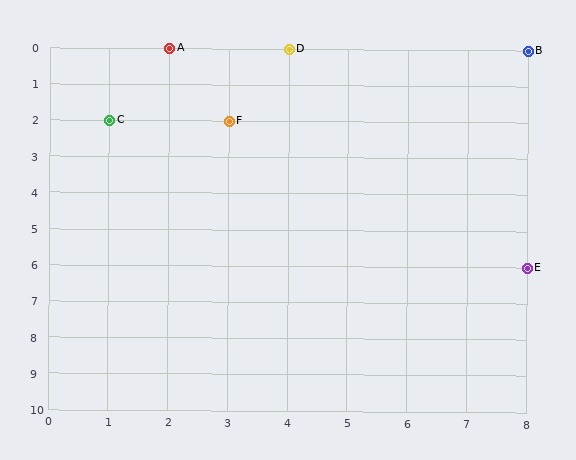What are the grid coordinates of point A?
Point A is at grid coordinates (2, 0).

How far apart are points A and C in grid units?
Points A and C are 1 column and 2 rows apart (about 2.2 grid units diagonally).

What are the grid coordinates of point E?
Point E is at grid coordinates (8, 6).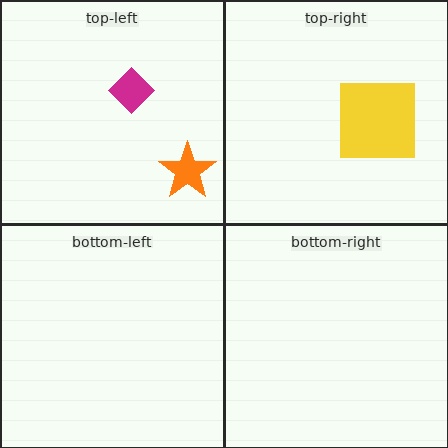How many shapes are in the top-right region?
1.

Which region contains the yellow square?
The top-right region.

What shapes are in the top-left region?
The orange star, the magenta diamond.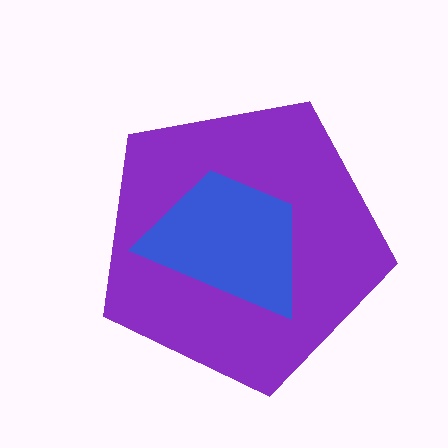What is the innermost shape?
The blue trapezoid.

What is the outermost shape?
The purple pentagon.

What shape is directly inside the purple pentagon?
The blue trapezoid.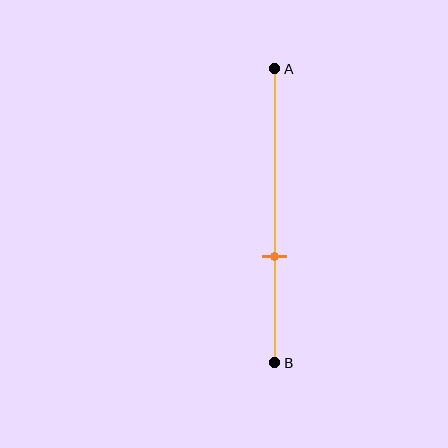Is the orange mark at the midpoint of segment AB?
No, the mark is at about 65% from A, not at the 50% midpoint.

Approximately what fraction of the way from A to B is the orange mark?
The orange mark is approximately 65% of the way from A to B.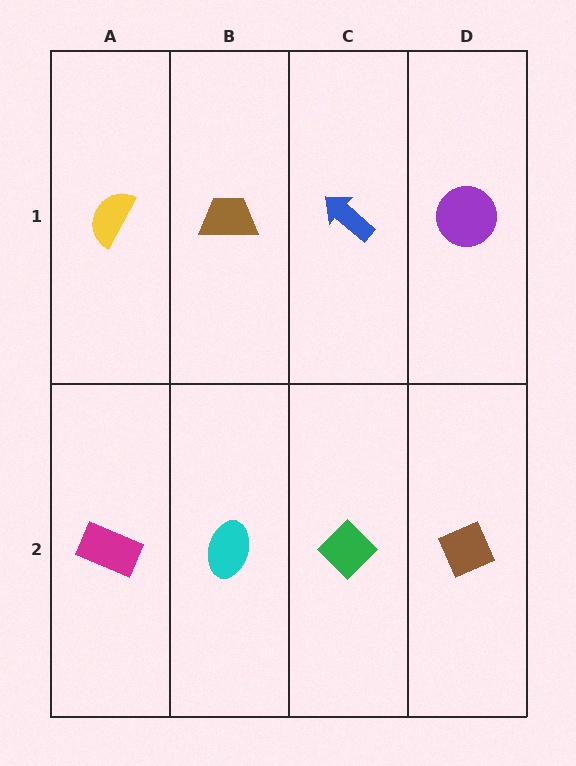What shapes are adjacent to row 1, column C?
A green diamond (row 2, column C), a brown trapezoid (row 1, column B), a purple circle (row 1, column D).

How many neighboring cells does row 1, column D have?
2.